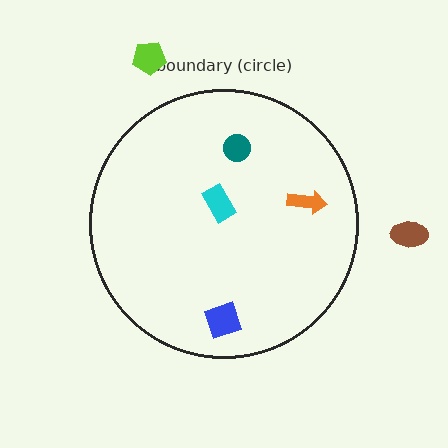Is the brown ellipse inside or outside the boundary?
Outside.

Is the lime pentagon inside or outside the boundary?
Outside.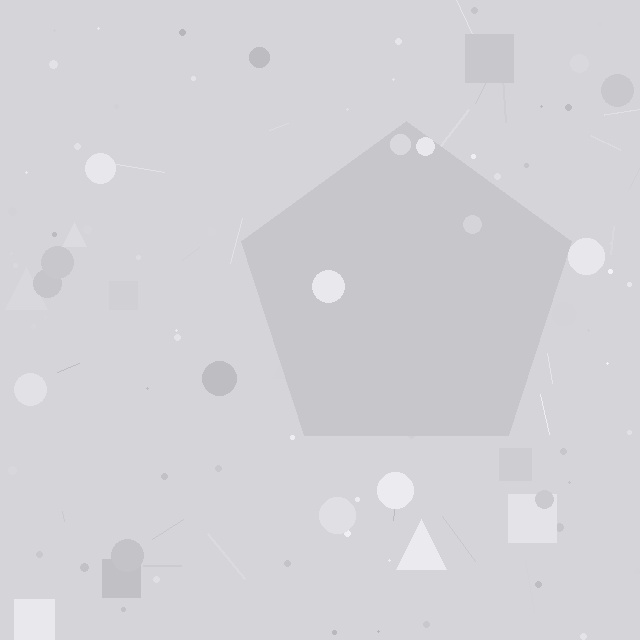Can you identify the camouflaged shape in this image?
The camouflaged shape is a pentagon.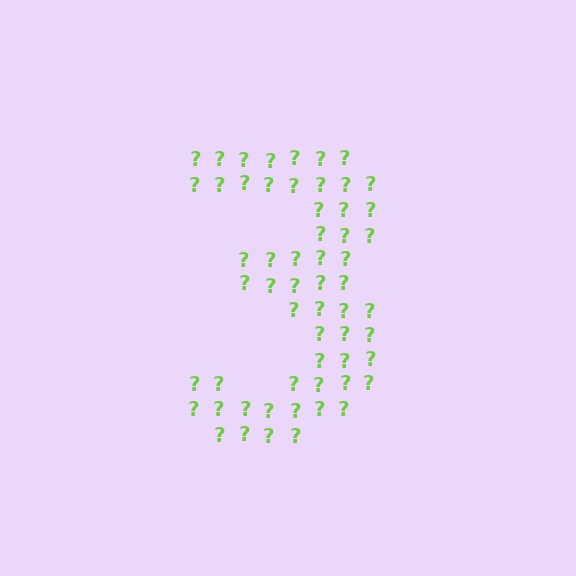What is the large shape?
The large shape is the digit 3.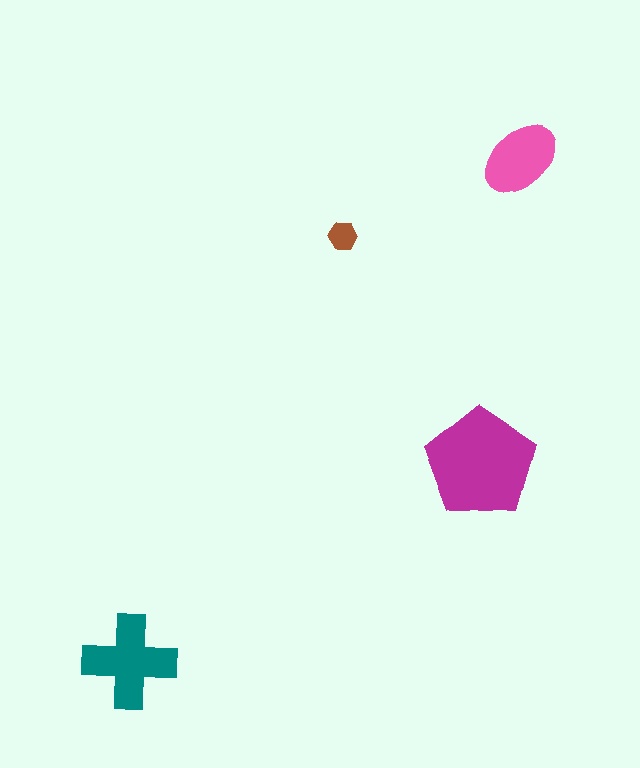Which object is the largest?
The magenta pentagon.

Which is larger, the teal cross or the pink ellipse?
The teal cross.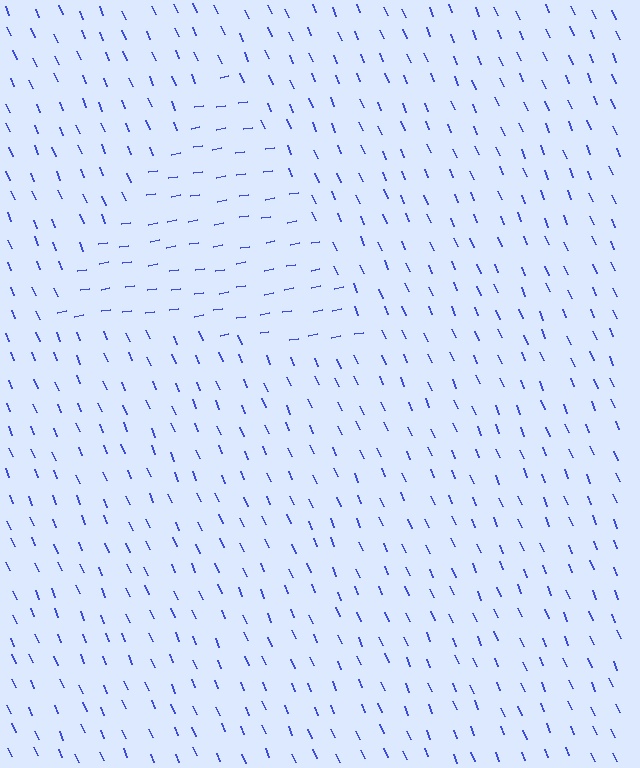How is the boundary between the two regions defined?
The boundary is defined purely by a change in line orientation (approximately 76 degrees difference). All lines are the same color and thickness.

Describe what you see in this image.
The image is filled with small blue line segments. A triangle region in the image has lines oriented differently from the surrounding lines, creating a visible texture boundary.